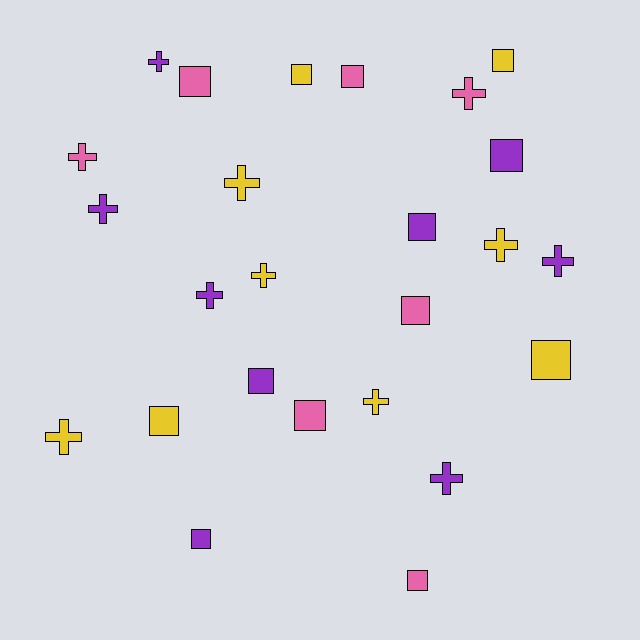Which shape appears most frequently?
Square, with 13 objects.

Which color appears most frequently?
Yellow, with 9 objects.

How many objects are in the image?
There are 25 objects.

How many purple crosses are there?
There are 5 purple crosses.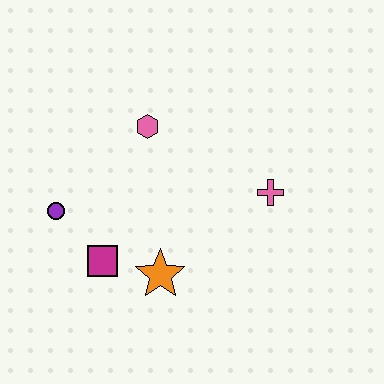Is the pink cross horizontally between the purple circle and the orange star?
No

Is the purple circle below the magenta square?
No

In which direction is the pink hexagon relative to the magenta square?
The pink hexagon is above the magenta square.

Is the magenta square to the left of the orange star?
Yes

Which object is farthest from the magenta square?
The pink cross is farthest from the magenta square.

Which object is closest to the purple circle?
The magenta square is closest to the purple circle.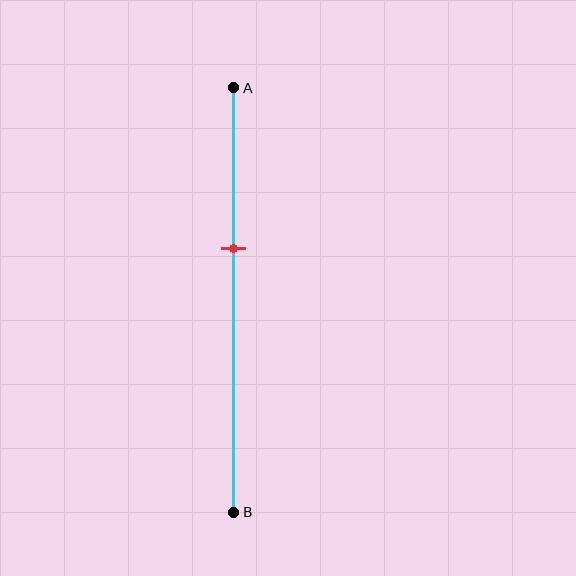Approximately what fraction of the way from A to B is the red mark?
The red mark is approximately 40% of the way from A to B.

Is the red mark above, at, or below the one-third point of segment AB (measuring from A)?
The red mark is below the one-third point of segment AB.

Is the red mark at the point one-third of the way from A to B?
No, the mark is at about 40% from A, not at the 33% one-third point.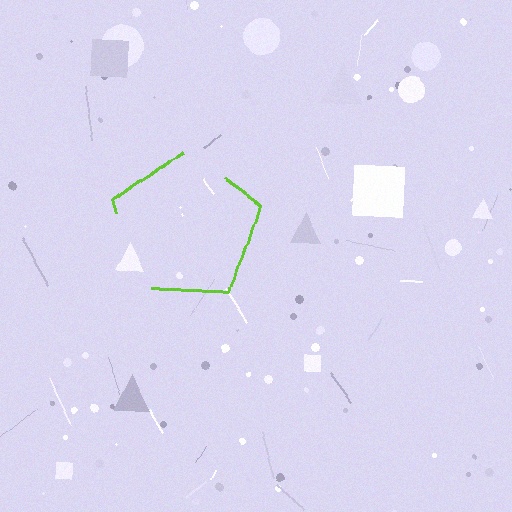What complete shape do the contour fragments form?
The contour fragments form a pentagon.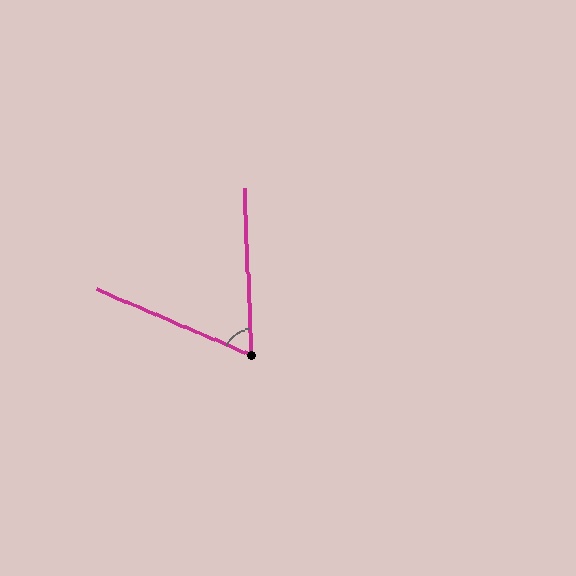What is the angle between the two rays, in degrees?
Approximately 65 degrees.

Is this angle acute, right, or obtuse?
It is acute.